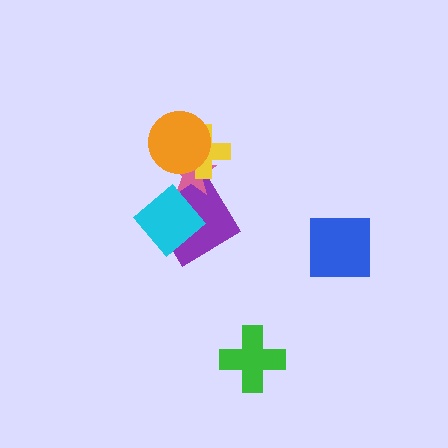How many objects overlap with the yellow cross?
2 objects overlap with the yellow cross.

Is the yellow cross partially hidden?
Yes, it is partially covered by another shape.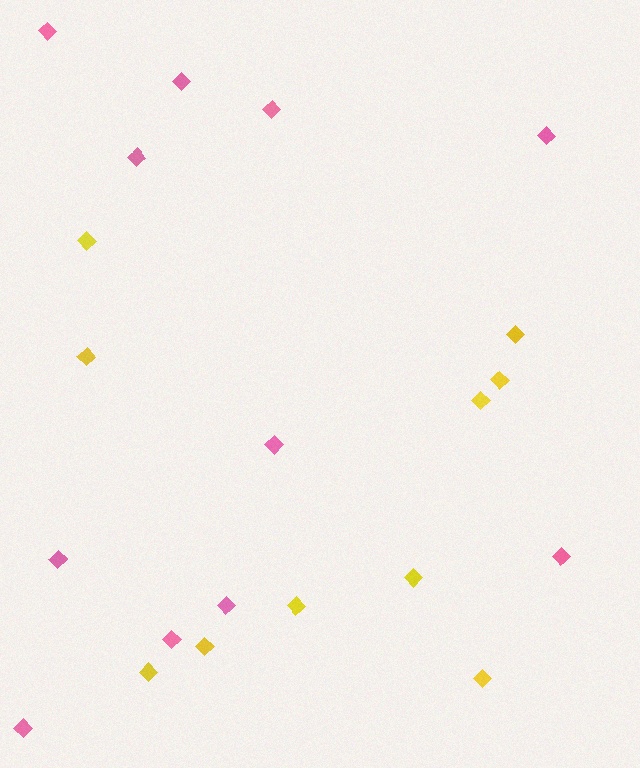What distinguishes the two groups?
There are 2 groups: one group of yellow diamonds (10) and one group of pink diamonds (11).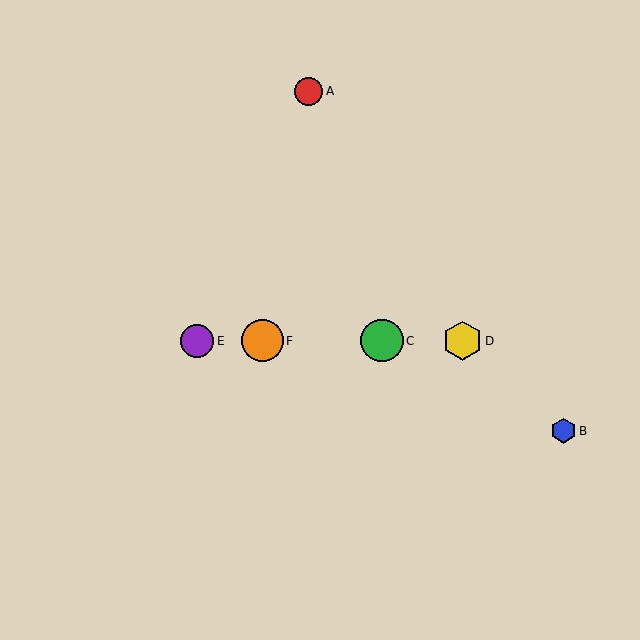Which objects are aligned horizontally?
Objects C, D, E, F are aligned horizontally.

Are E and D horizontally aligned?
Yes, both are at y≈341.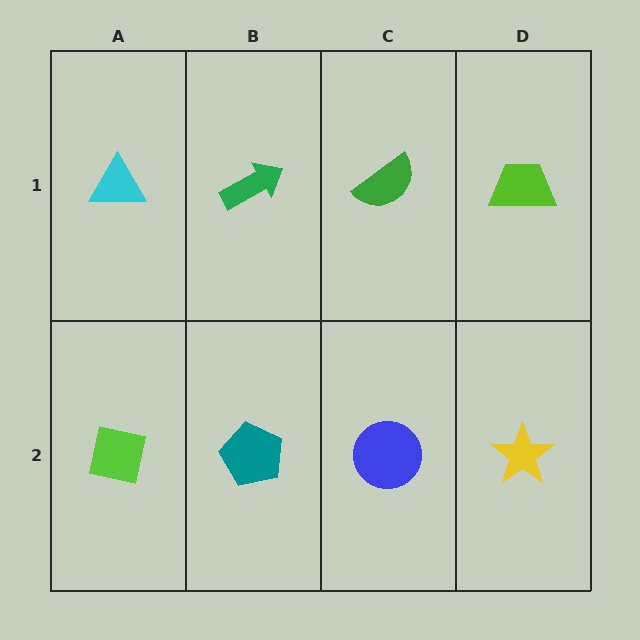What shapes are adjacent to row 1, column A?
A lime square (row 2, column A), a green arrow (row 1, column B).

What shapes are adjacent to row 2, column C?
A green semicircle (row 1, column C), a teal pentagon (row 2, column B), a yellow star (row 2, column D).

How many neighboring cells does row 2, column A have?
2.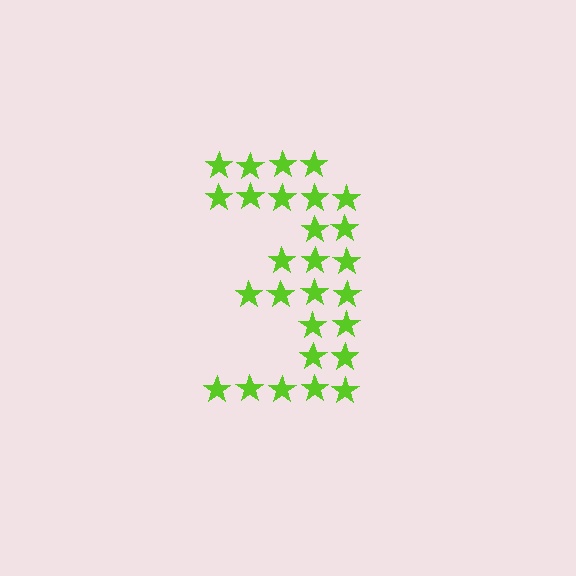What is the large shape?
The large shape is the digit 3.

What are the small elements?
The small elements are stars.